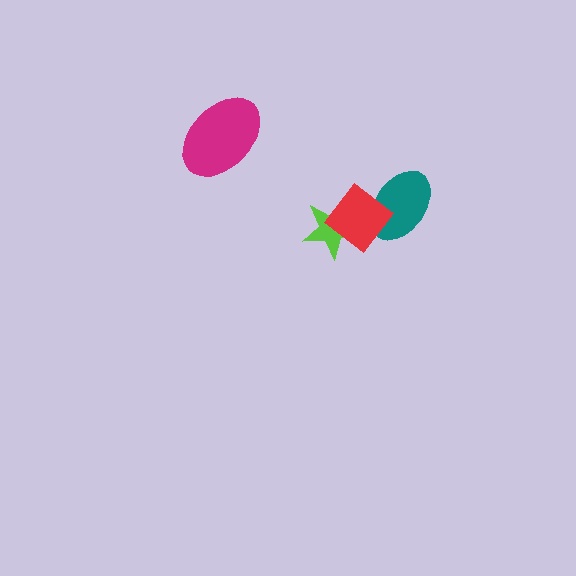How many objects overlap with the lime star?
1 object overlaps with the lime star.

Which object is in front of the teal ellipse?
The red diamond is in front of the teal ellipse.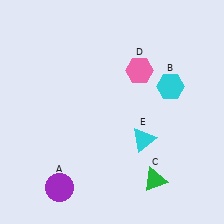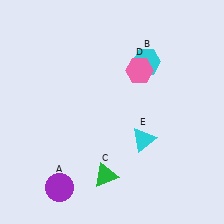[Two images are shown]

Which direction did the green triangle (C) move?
The green triangle (C) moved left.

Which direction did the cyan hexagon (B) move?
The cyan hexagon (B) moved up.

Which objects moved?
The objects that moved are: the cyan hexagon (B), the green triangle (C).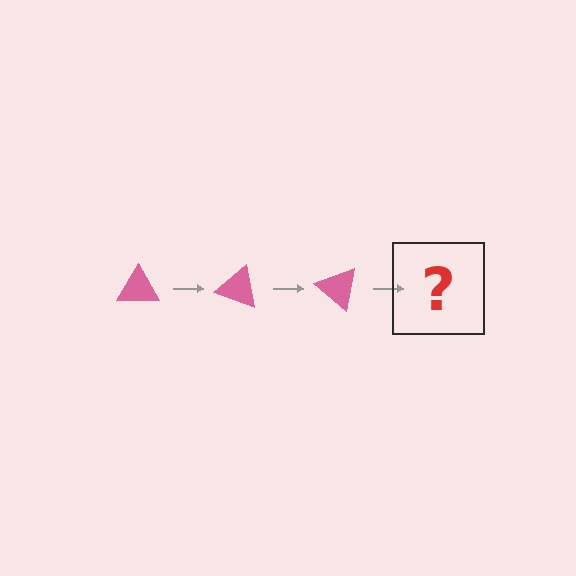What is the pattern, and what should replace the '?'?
The pattern is that the triangle rotates 20 degrees each step. The '?' should be a pink triangle rotated 60 degrees.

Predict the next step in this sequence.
The next step is a pink triangle rotated 60 degrees.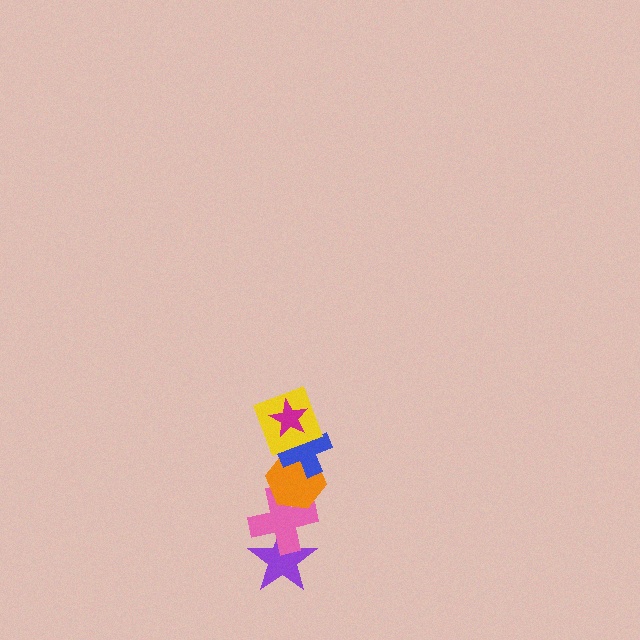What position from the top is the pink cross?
The pink cross is 5th from the top.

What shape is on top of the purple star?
The pink cross is on top of the purple star.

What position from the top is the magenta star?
The magenta star is 1st from the top.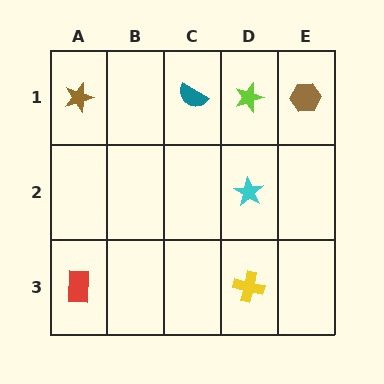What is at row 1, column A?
A brown star.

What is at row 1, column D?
A lime star.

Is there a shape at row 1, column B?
No, that cell is empty.